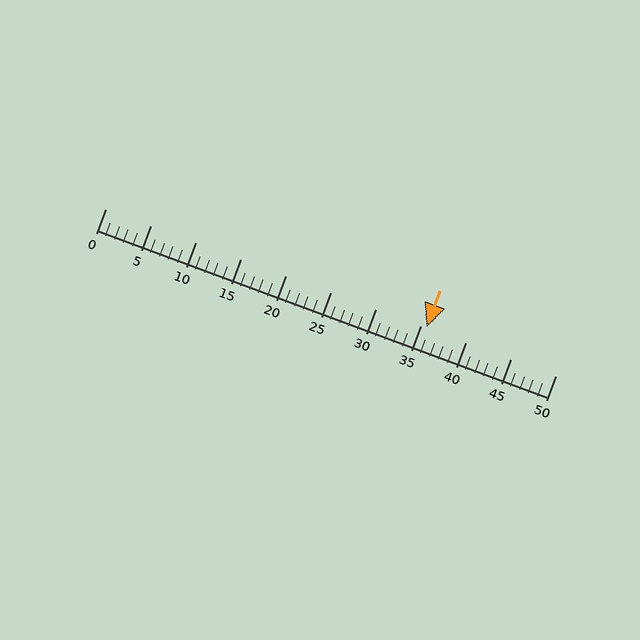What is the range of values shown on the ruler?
The ruler shows values from 0 to 50.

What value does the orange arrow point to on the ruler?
The orange arrow points to approximately 36.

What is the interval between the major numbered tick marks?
The major tick marks are spaced 5 units apart.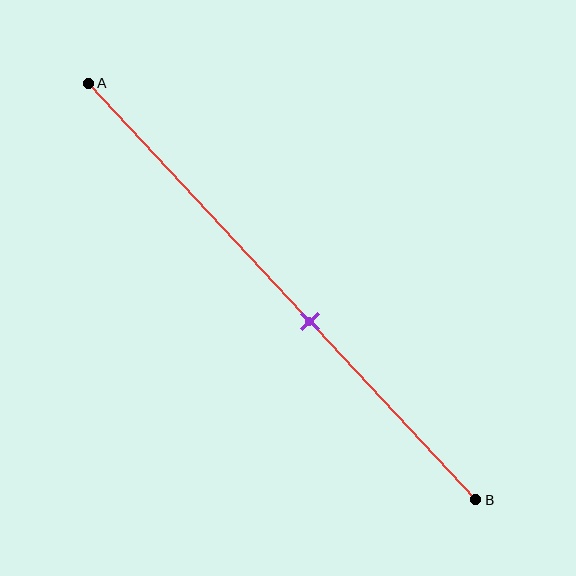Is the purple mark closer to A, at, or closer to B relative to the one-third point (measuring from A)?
The purple mark is closer to point B than the one-third point of segment AB.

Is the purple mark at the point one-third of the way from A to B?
No, the mark is at about 55% from A, not at the 33% one-third point.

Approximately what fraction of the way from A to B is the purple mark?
The purple mark is approximately 55% of the way from A to B.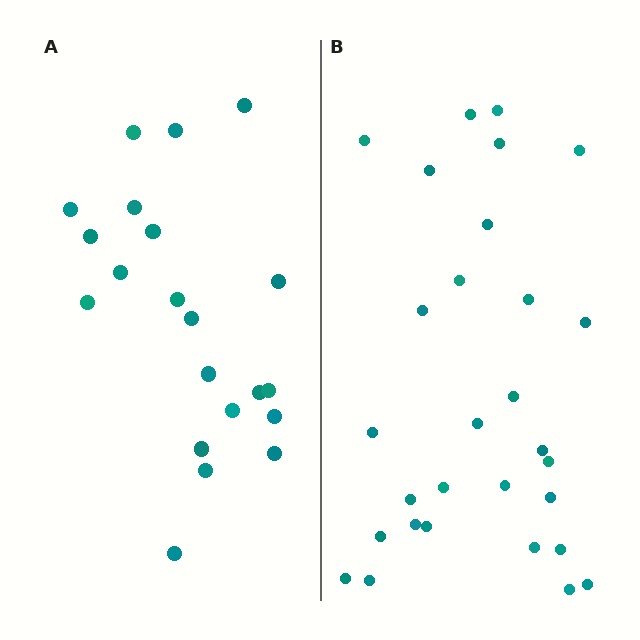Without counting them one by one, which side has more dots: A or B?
Region B (the right region) has more dots.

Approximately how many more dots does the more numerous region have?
Region B has roughly 8 or so more dots than region A.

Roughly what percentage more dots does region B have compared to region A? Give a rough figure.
About 40% more.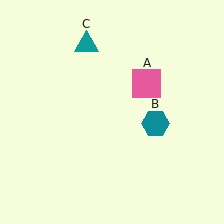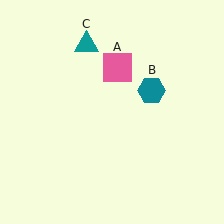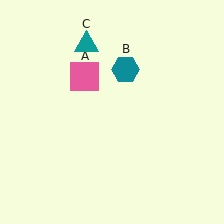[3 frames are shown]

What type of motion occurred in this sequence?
The pink square (object A), teal hexagon (object B) rotated counterclockwise around the center of the scene.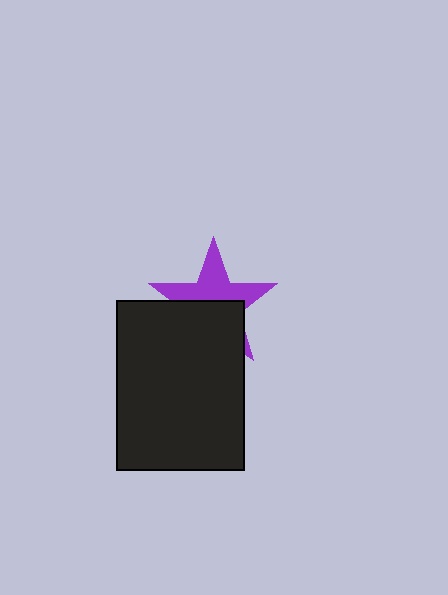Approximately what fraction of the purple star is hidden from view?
Roughly 51% of the purple star is hidden behind the black rectangle.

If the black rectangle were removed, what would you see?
You would see the complete purple star.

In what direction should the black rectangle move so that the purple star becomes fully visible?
The black rectangle should move down. That is the shortest direction to clear the overlap and leave the purple star fully visible.